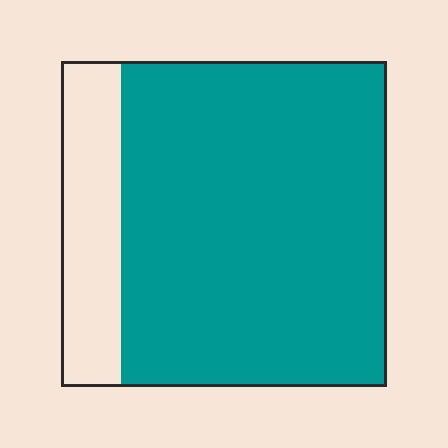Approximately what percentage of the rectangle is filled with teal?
Approximately 80%.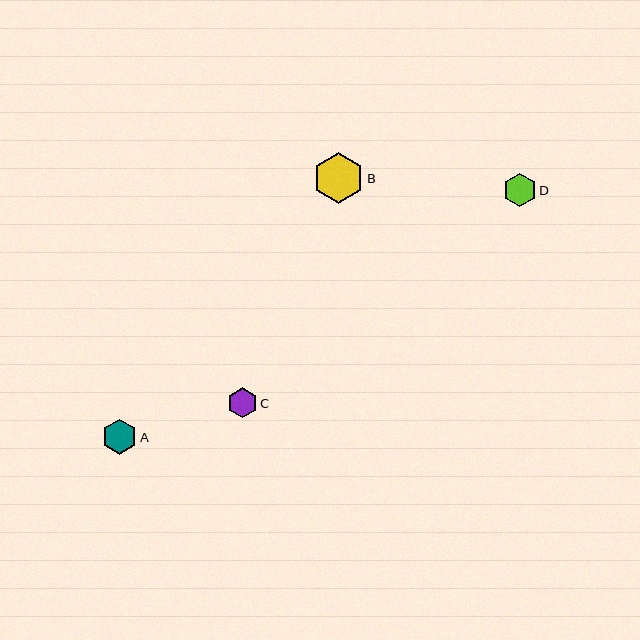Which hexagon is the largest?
Hexagon B is the largest with a size of approximately 51 pixels.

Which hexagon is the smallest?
Hexagon C is the smallest with a size of approximately 30 pixels.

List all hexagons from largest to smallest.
From largest to smallest: B, A, D, C.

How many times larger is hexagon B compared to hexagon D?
Hexagon B is approximately 1.5 times the size of hexagon D.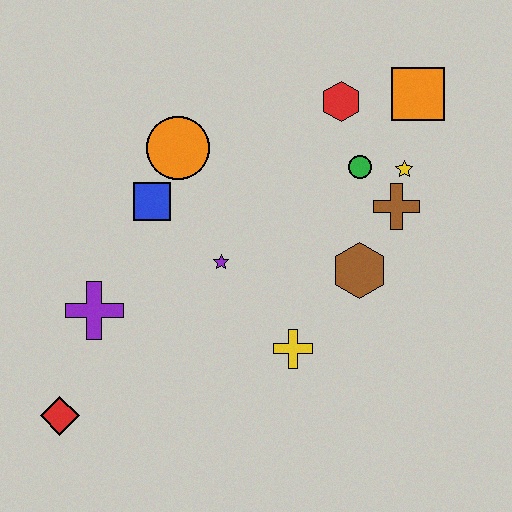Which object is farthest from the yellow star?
The red diamond is farthest from the yellow star.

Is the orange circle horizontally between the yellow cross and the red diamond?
Yes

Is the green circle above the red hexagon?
No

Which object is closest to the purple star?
The blue square is closest to the purple star.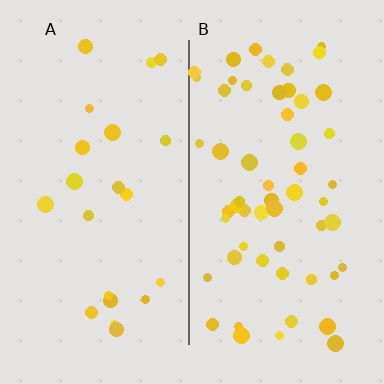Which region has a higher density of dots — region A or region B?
B (the right).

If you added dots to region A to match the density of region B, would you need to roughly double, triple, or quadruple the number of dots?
Approximately triple.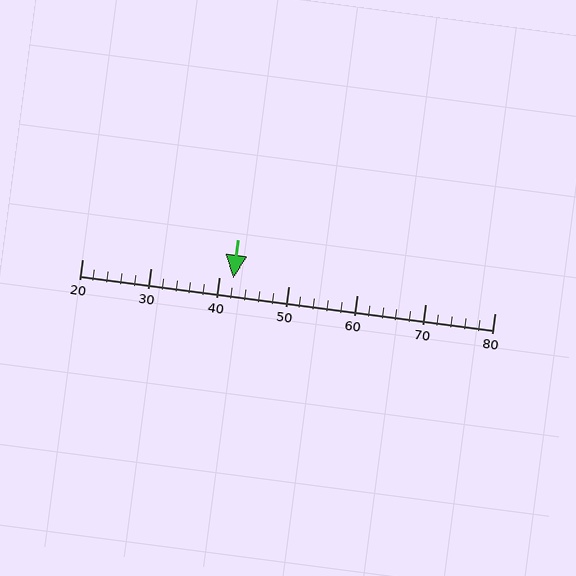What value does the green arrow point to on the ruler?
The green arrow points to approximately 42.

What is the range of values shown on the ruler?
The ruler shows values from 20 to 80.